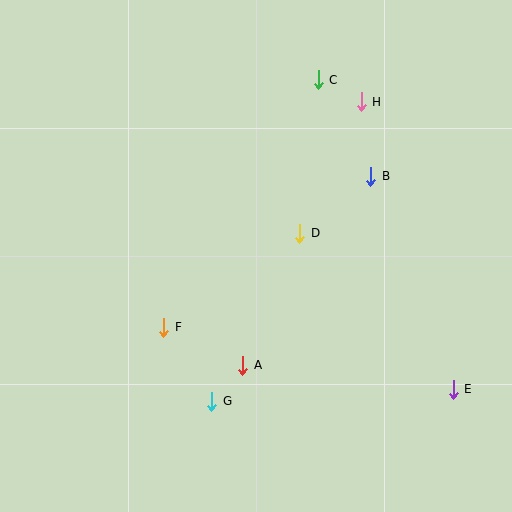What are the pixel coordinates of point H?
Point H is at (361, 102).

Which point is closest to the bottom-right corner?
Point E is closest to the bottom-right corner.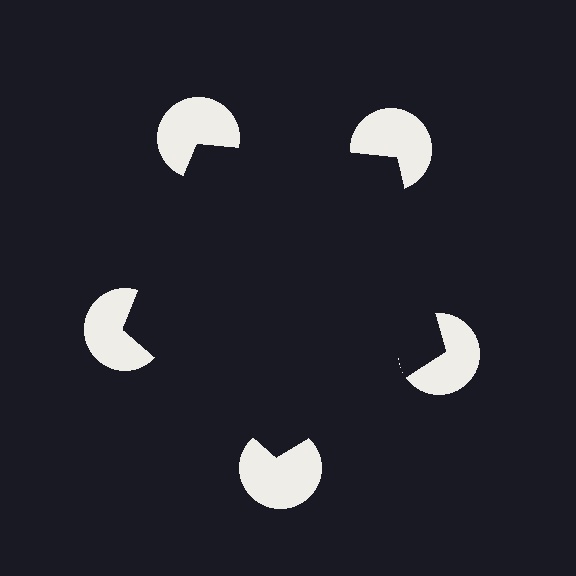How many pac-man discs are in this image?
There are 5 — one at each vertex of the illusory pentagon.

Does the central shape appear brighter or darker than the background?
It typically appears slightly darker than the background, even though no actual brightness change is drawn.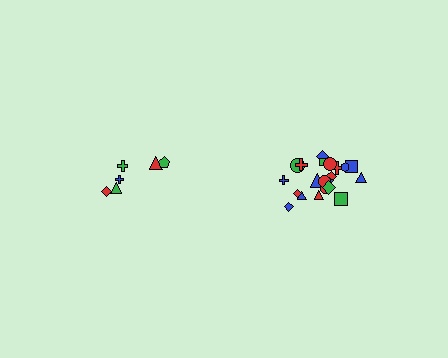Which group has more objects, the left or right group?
The right group.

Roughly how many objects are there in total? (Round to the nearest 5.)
Roughly 30 objects in total.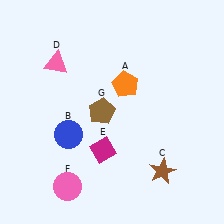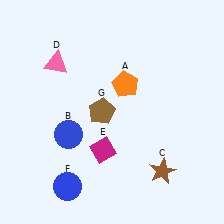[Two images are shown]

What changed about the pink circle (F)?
In Image 1, F is pink. In Image 2, it changed to blue.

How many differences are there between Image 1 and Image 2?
There is 1 difference between the two images.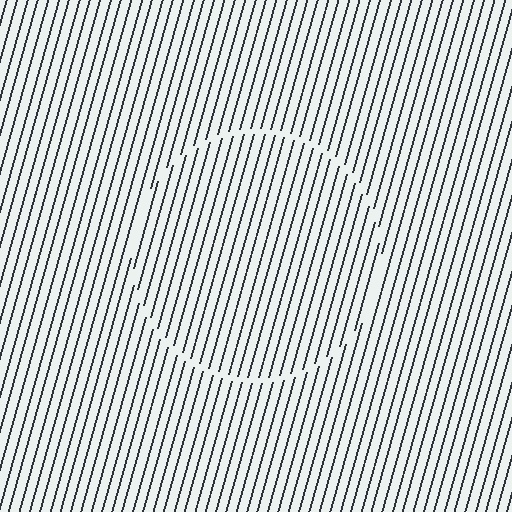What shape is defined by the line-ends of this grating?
An illusory circle. The interior of the shape contains the same grating, shifted by half a period — the contour is defined by the phase discontinuity where line-ends from the inner and outer gratings abut.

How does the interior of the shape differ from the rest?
The interior of the shape contains the same grating, shifted by half a period — the contour is defined by the phase discontinuity where line-ends from the inner and outer gratings abut.